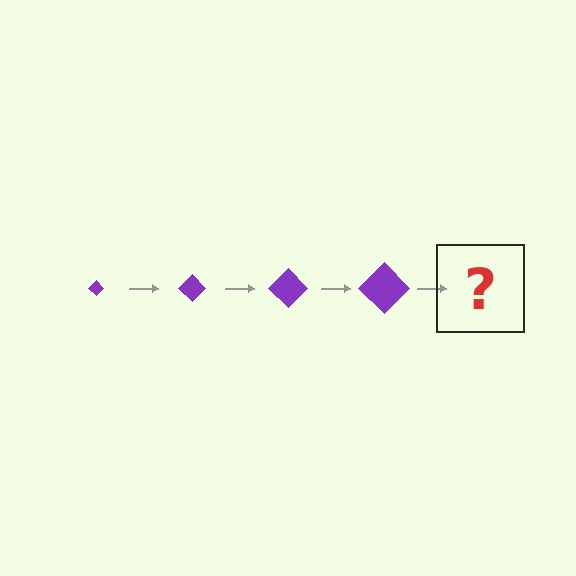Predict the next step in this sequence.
The next step is a purple diamond, larger than the previous one.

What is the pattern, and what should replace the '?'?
The pattern is that the diamond gets progressively larger each step. The '?' should be a purple diamond, larger than the previous one.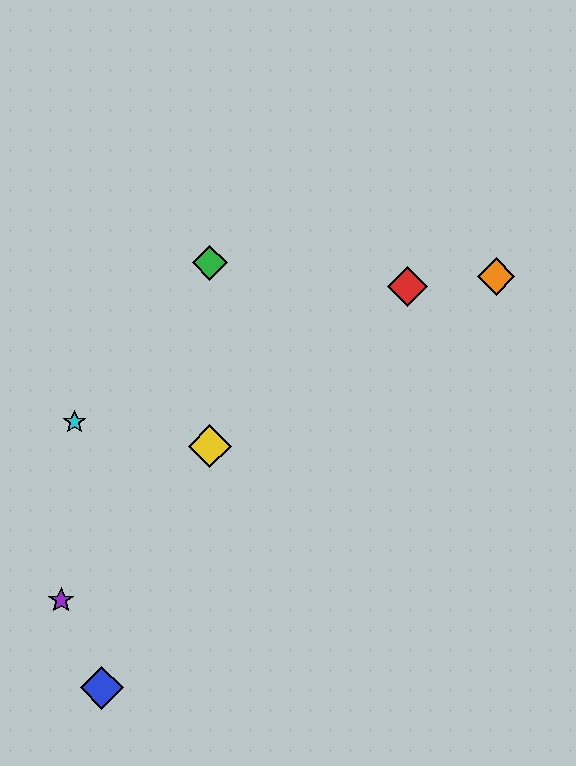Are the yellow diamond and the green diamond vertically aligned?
Yes, both are at x≈210.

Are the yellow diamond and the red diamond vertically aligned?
No, the yellow diamond is at x≈210 and the red diamond is at x≈408.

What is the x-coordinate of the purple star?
The purple star is at x≈61.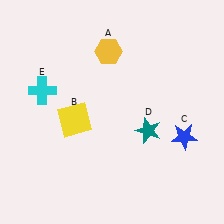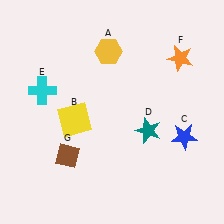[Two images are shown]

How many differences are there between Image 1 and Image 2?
There are 2 differences between the two images.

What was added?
An orange star (F), a brown diamond (G) were added in Image 2.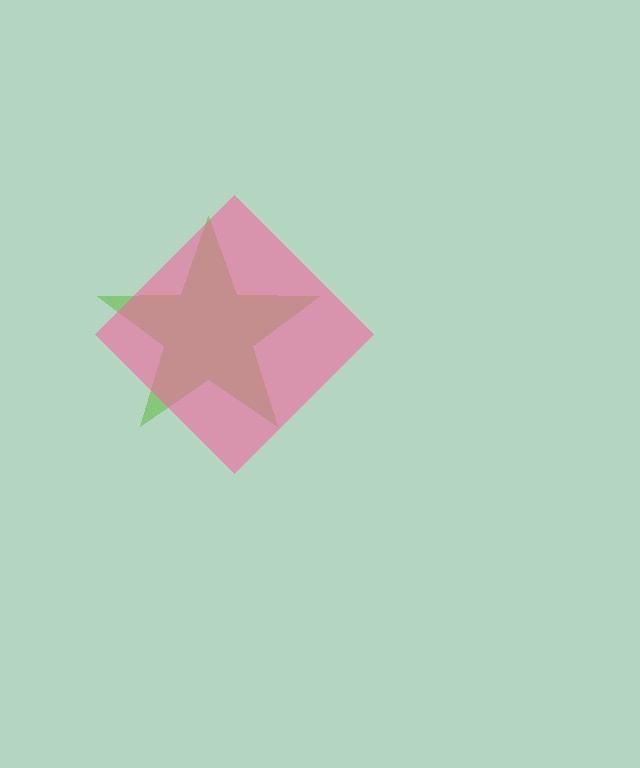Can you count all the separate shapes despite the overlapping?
Yes, there are 2 separate shapes.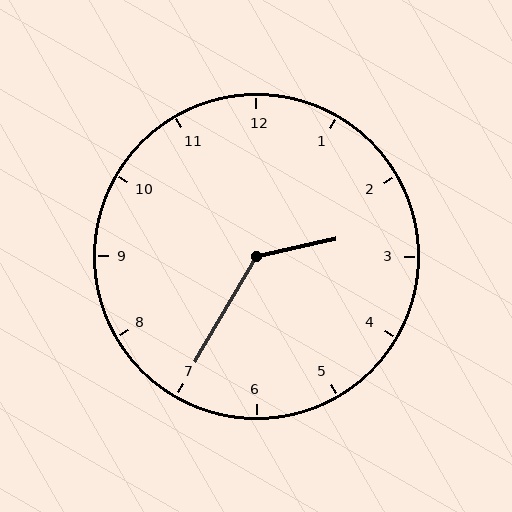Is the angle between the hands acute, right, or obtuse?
It is obtuse.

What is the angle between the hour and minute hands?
Approximately 132 degrees.